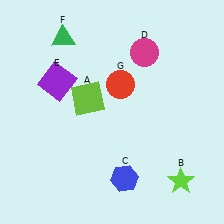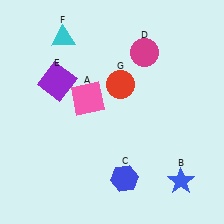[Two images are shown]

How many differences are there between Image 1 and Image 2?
There are 3 differences between the two images.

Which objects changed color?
A changed from lime to pink. B changed from lime to blue. F changed from green to cyan.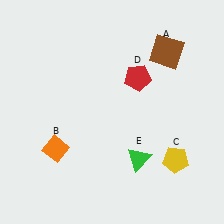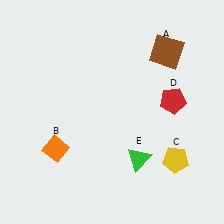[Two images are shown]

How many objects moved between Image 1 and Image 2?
1 object moved between the two images.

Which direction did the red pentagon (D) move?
The red pentagon (D) moved right.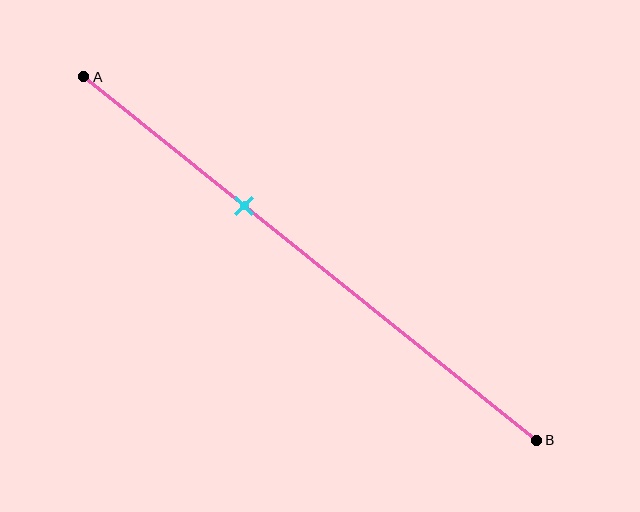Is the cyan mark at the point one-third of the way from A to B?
Yes, the mark is approximately at the one-third point.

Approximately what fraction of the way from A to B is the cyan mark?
The cyan mark is approximately 35% of the way from A to B.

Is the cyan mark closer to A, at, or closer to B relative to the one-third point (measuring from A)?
The cyan mark is approximately at the one-third point of segment AB.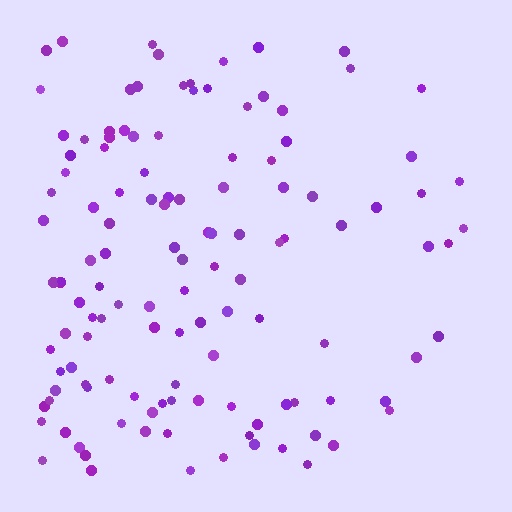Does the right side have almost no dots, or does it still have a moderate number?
Still a moderate number, just noticeably fewer than the left.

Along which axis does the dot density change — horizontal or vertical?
Horizontal.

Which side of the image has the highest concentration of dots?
The left.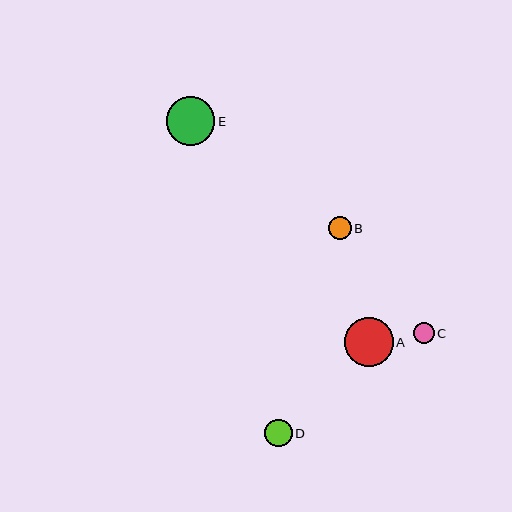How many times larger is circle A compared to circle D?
Circle A is approximately 1.8 times the size of circle D.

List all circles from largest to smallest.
From largest to smallest: E, A, D, B, C.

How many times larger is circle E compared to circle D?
Circle E is approximately 1.8 times the size of circle D.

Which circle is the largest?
Circle E is the largest with a size of approximately 49 pixels.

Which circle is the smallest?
Circle C is the smallest with a size of approximately 21 pixels.